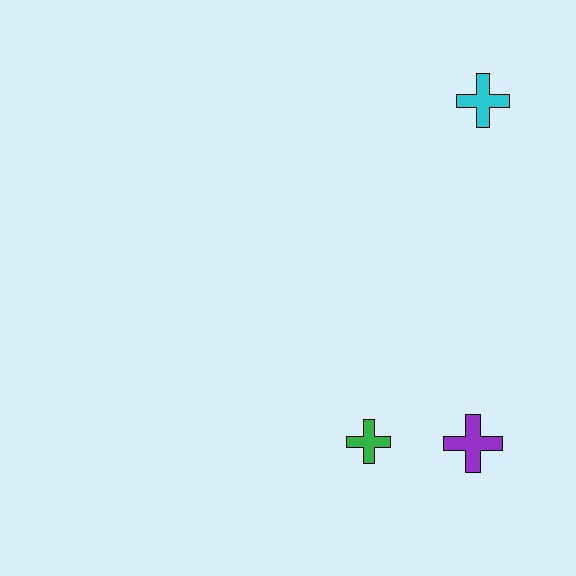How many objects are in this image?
There are 3 objects.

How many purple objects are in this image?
There is 1 purple object.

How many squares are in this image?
There are no squares.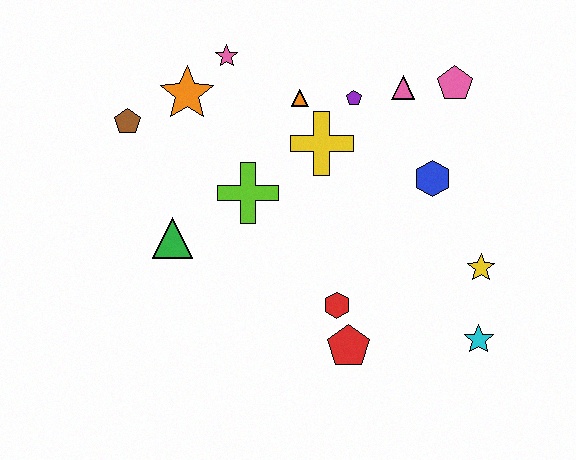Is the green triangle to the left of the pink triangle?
Yes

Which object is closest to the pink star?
The orange star is closest to the pink star.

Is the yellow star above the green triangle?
No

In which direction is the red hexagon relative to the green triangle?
The red hexagon is to the right of the green triangle.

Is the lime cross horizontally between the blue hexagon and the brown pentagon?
Yes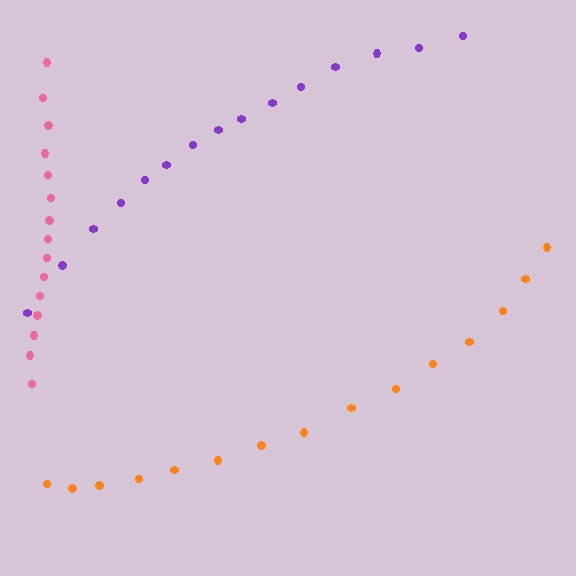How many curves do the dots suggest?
There are 3 distinct paths.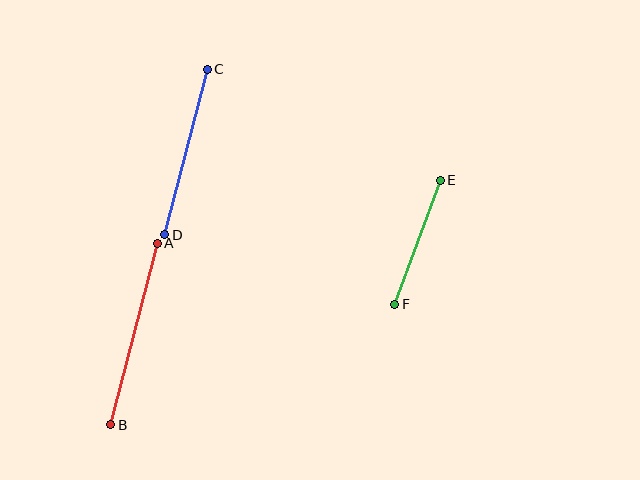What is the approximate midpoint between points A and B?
The midpoint is at approximately (134, 334) pixels.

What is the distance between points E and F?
The distance is approximately 132 pixels.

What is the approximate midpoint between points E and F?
The midpoint is at approximately (418, 242) pixels.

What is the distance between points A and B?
The distance is approximately 188 pixels.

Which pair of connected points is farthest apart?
Points A and B are farthest apart.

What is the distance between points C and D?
The distance is approximately 171 pixels.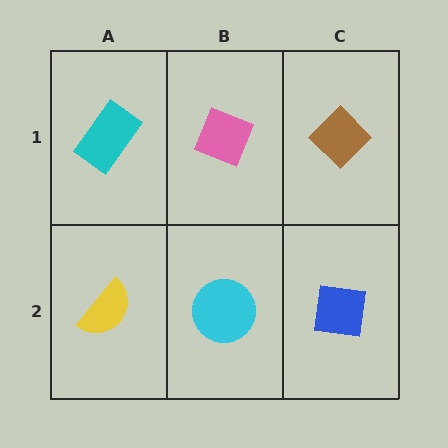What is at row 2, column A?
A yellow semicircle.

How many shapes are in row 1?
3 shapes.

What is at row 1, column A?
A cyan rectangle.